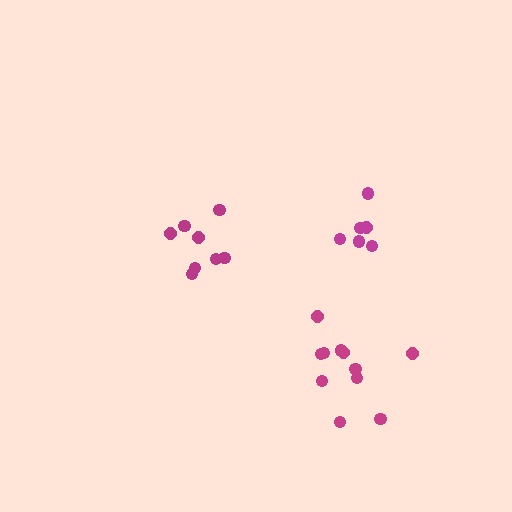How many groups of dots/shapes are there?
There are 3 groups.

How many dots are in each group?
Group 1: 8 dots, Group 2: 11 dots, Group 3: 6 dots (25 total).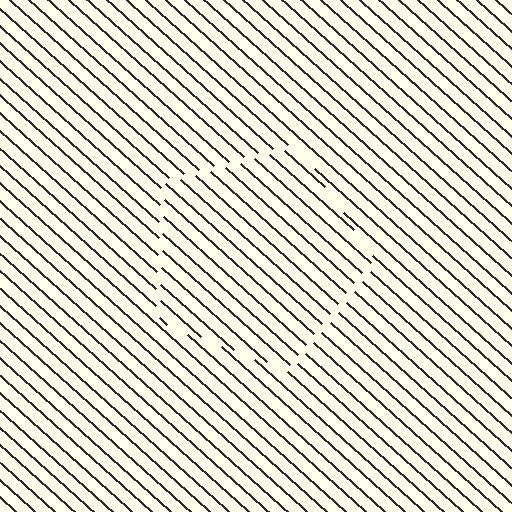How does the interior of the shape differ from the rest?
The interior of the shape contains the same grating, shifted by half a period — the contour is defined by the phase discontinuity where line-ends from the inner and outer gratings abut.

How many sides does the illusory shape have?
5 sides — the line-ends trace a pentagon.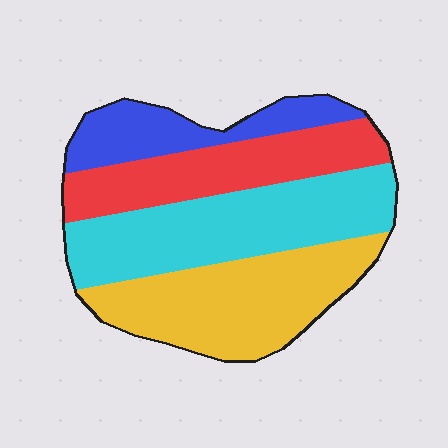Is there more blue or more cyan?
Cyan.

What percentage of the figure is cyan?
Cyan takes up about one third (1/3) of the figure.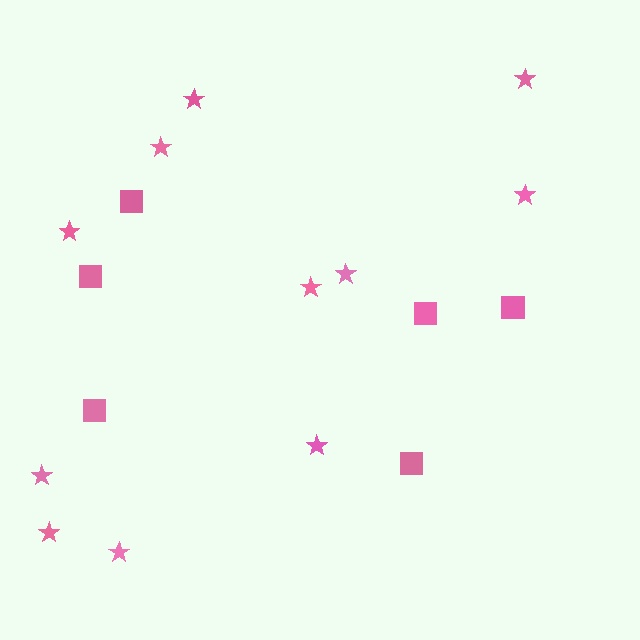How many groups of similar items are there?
There are 2 groups: one group of stars (11) and one group of squares (6).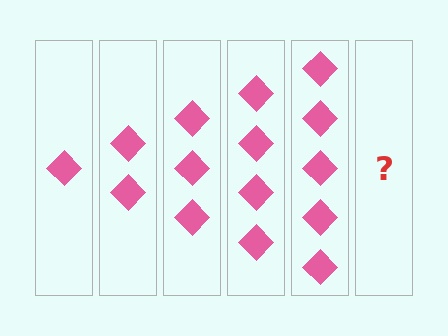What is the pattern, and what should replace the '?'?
The pattern is that each step adds one more diamond. The '?' should be 6 diamonds.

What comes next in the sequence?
The next element should be 6 diamonds.